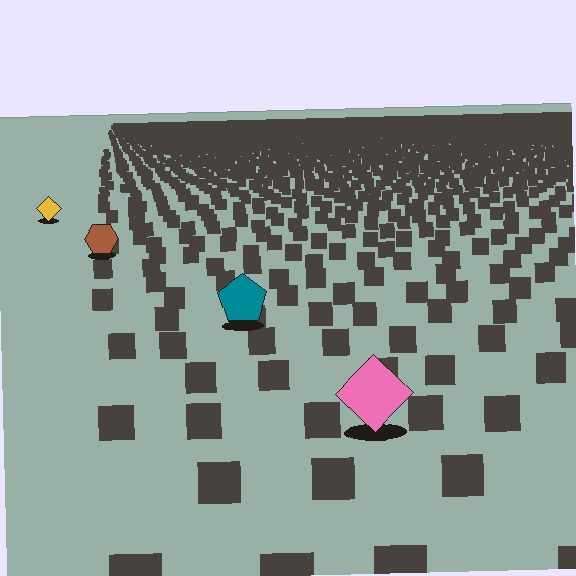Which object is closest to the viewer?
The pink diamond is closest. The texture marks near it are larger and more spread out.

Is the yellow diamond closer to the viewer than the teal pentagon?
No. The teal pentagon is closer — you can tell from the texture gradient: the ground texture is coarser near it.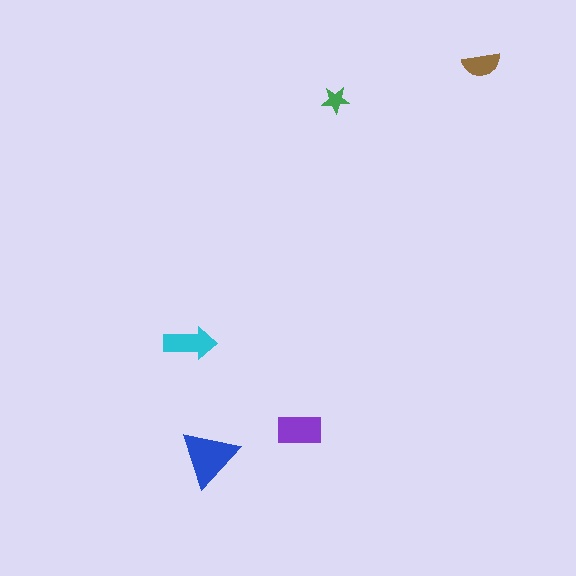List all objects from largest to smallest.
The blue triangle, the purple rectangle, the cyan arrow, the brown semicircle, the green star.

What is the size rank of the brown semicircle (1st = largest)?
4th.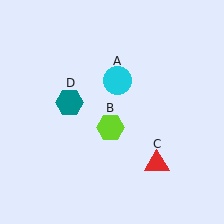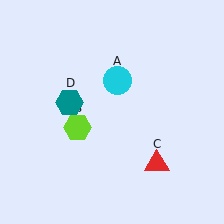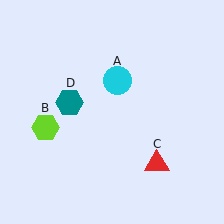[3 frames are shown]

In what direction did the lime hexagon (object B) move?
The lime hexagon (object B) moved left.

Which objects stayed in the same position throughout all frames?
Cyan circle (object A) and red triangle (object C) and teal hexagon (object D) remained stationary.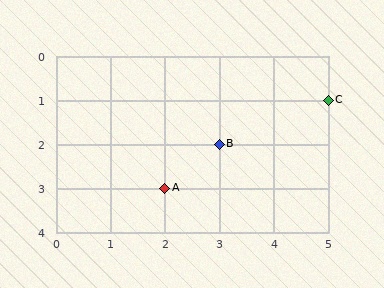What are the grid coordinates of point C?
Point C is at grid coordinates (5, 1).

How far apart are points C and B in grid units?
Points C and B are 2 columns and 1 row apart (about 2.2 grid units diagonally).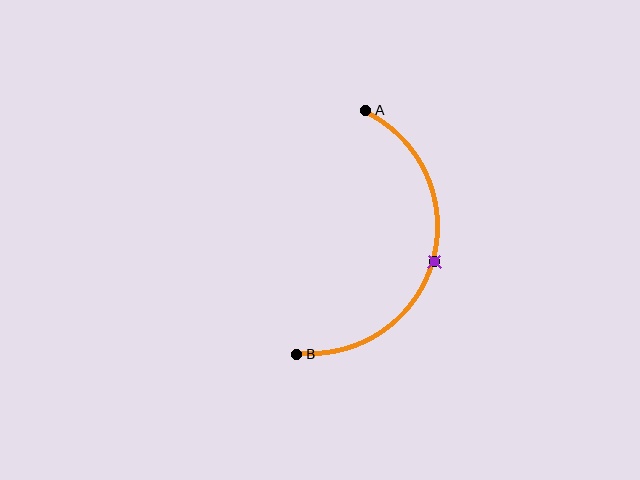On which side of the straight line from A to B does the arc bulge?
The arc bulges to the right of the straight line connecting A and B.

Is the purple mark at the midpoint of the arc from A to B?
Yes. The purple mark lies on the arc at equal arc-length from both A and B — it is the arc midpoint.